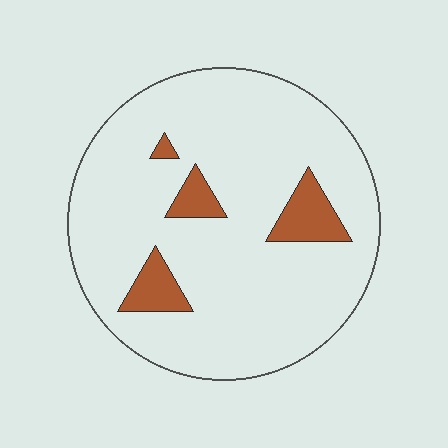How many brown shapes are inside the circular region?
4.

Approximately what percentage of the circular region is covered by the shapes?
Approximately 10%.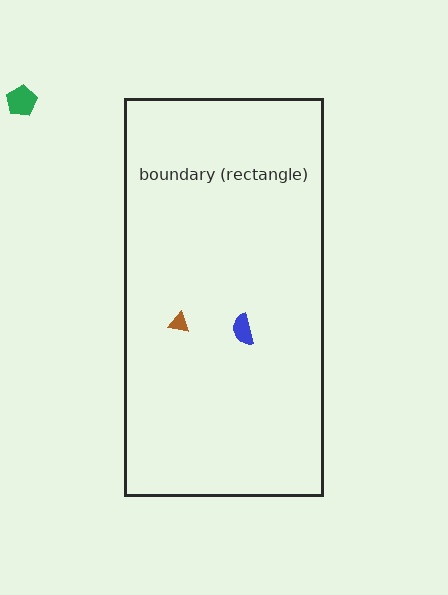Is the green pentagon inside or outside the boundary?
Outside.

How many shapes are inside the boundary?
2 inside, 1 outside.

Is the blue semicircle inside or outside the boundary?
Inside.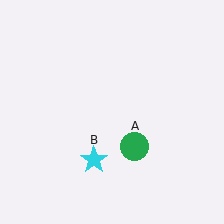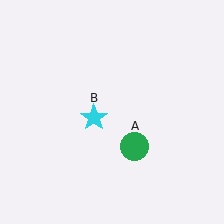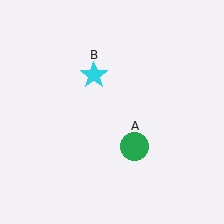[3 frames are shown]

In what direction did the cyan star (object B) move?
The cyan star (object B) moved up.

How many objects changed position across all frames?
1 object changed position: cyan star (object B).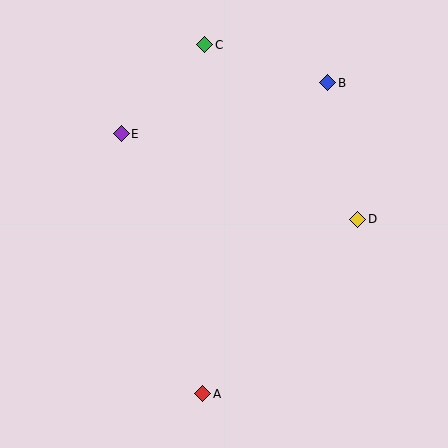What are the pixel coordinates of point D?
Point D is at (358, 219).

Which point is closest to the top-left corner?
Point E is closest to the top-left corner.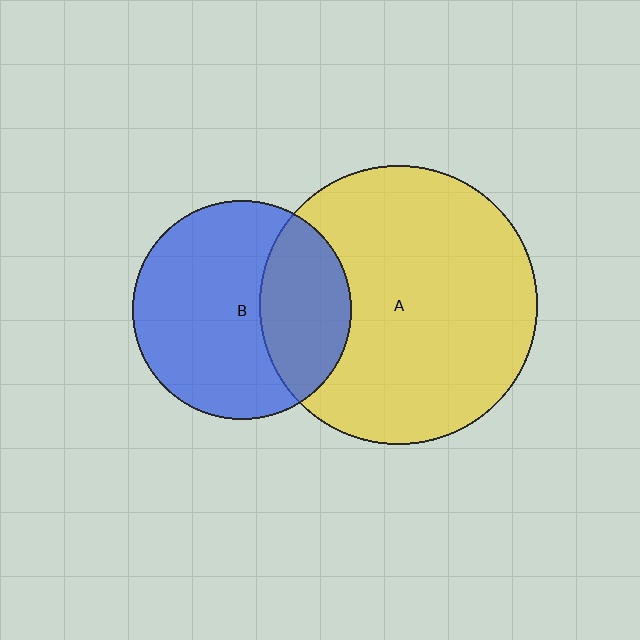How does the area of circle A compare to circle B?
Approximately 1.6 times.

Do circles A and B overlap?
Yes.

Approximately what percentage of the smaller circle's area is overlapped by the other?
Approximately 30%.